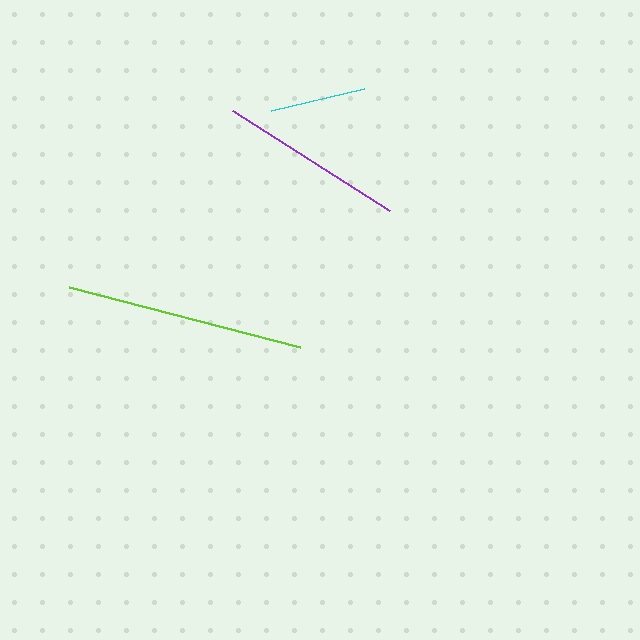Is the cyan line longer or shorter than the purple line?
The purple line is longer than the cyan line.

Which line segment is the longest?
The lime line is the longest at approximately 239 pixels.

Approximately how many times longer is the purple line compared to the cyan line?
The purple line is approximately 1.9 times the length of the cyan line.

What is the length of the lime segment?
The lime segment is approximately 239 pixels long.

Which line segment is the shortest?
The cyan line is the shortest at approximately 96 pixels.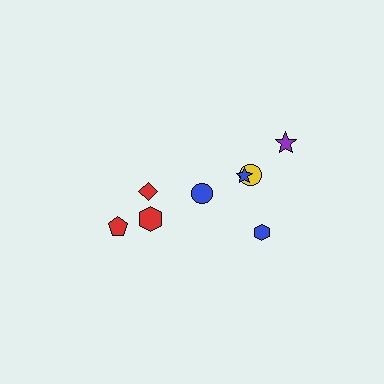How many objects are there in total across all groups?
There are 8 objects.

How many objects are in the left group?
There are 3 objects.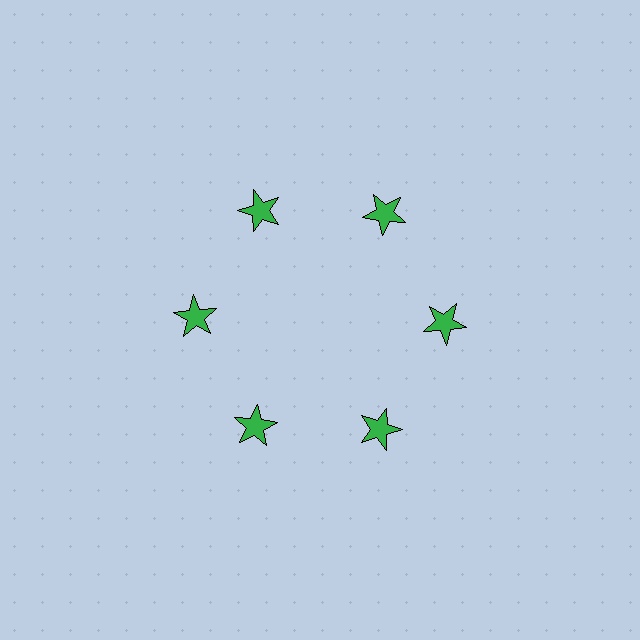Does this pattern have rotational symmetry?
Yes, this pattern has 6-fold rotational symmetry. It looks the same after rotating 60 degrees around the center.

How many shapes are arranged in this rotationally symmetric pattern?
There are 6 shapes, arranged in 6 groups of 1.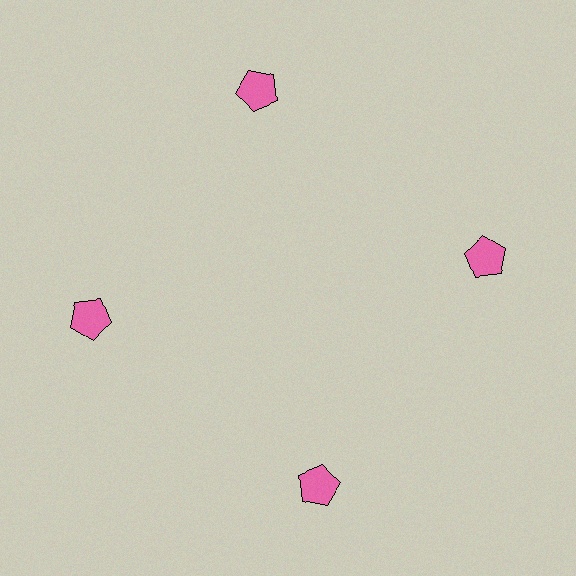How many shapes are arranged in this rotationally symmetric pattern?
There are 4 shapes, arranged in 4 groups of 1.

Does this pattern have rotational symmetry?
Yes, this pattern has 4-fold rotational symmetry. It looks the same after rotating 90 degrees around the center.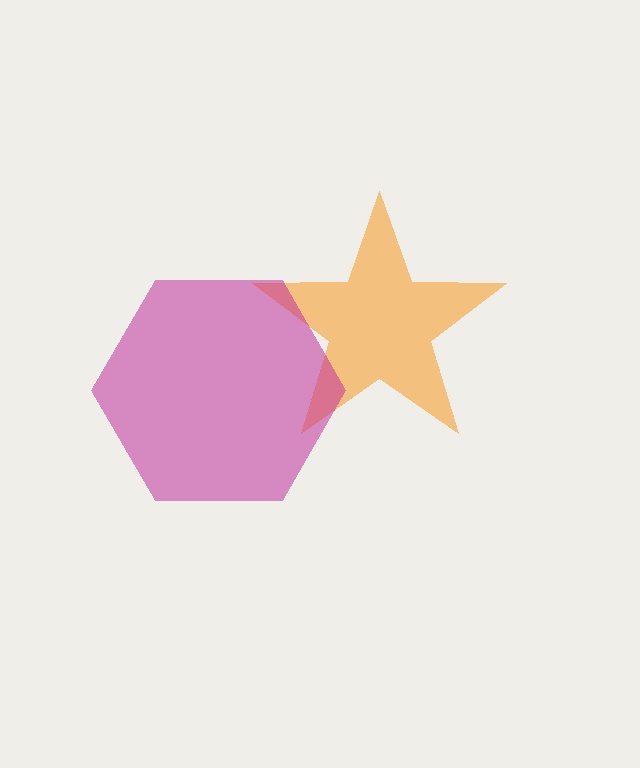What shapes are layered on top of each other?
The layered shapes are: an orange star, a magenta hexagon.